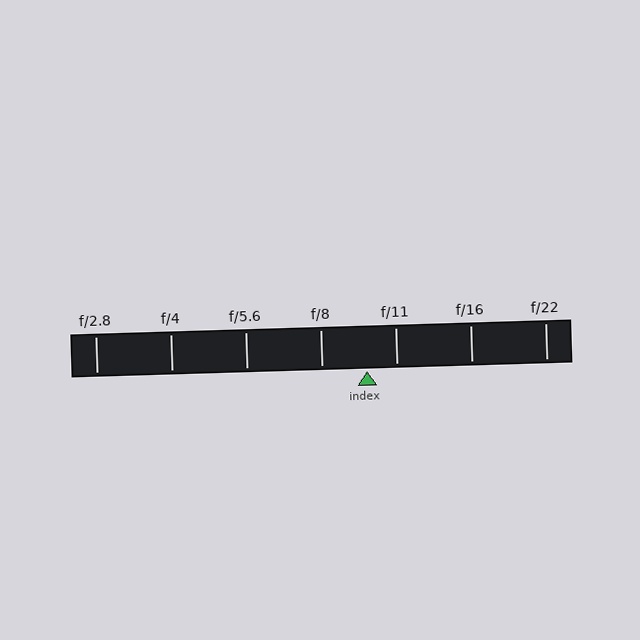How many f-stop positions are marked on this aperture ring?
There are 7 f-stop positions marked.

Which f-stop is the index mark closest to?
The index mark is closest to f/11.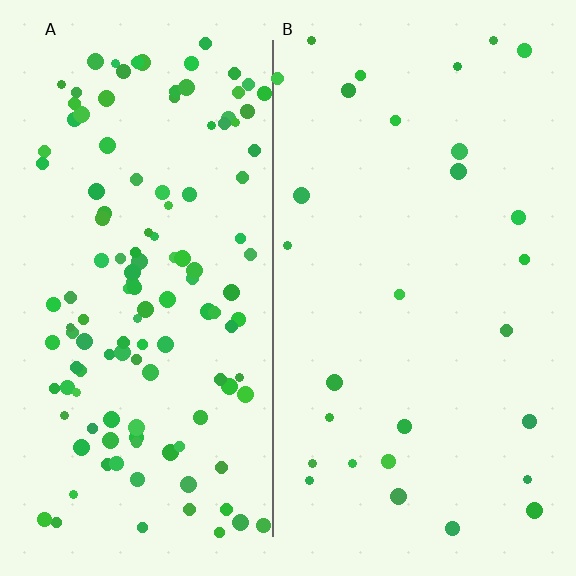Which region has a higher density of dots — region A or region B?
A (the left).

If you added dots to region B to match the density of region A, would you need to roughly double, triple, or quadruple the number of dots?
Approximately quadruple.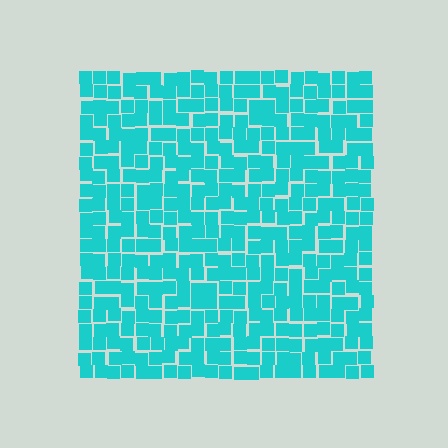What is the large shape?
The large shape is a square.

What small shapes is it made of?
It is made of small squares.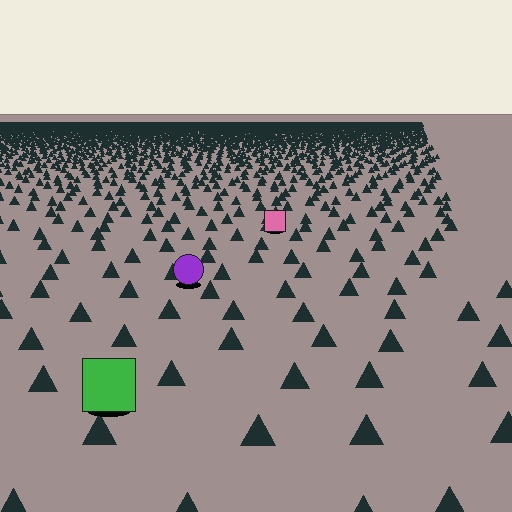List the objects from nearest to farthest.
From nearest to farthest: the green square, the purple circle, the pink square.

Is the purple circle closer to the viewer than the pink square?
Yes. The purple circle is closer — you can tell from the texture gradient: the ground texture is coarser near it.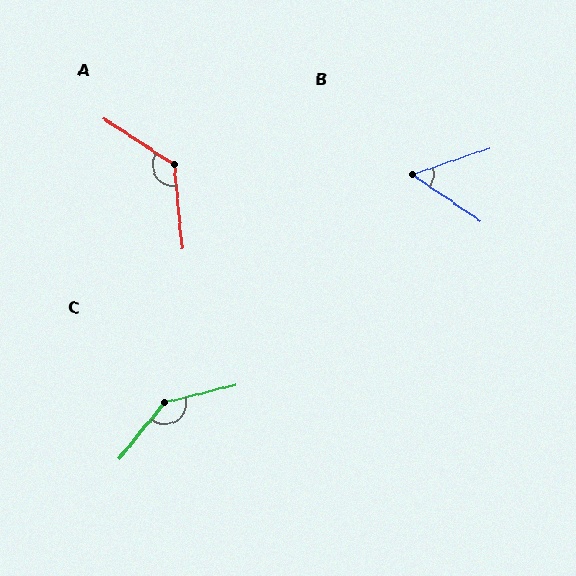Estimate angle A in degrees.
Approximately 129 degrees.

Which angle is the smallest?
B, at approximately 53 degrees.